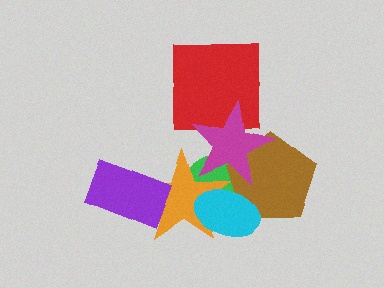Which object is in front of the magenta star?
The cyan ellipse is in front of the magenta star.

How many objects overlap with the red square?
1 object overlaps with the red square.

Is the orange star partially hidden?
Yes, it is partially covered by another shape.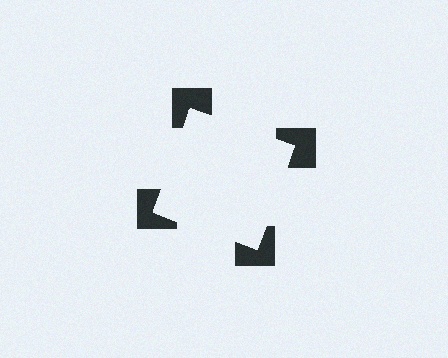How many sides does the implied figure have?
4 sides.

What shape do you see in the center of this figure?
An illusory square — its edges are inferred from the aligned wedge cuts in the notched squares, not physically drawn.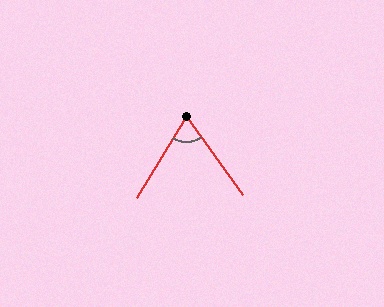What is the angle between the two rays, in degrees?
Approximately 68 degrees.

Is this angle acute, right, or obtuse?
It is acute.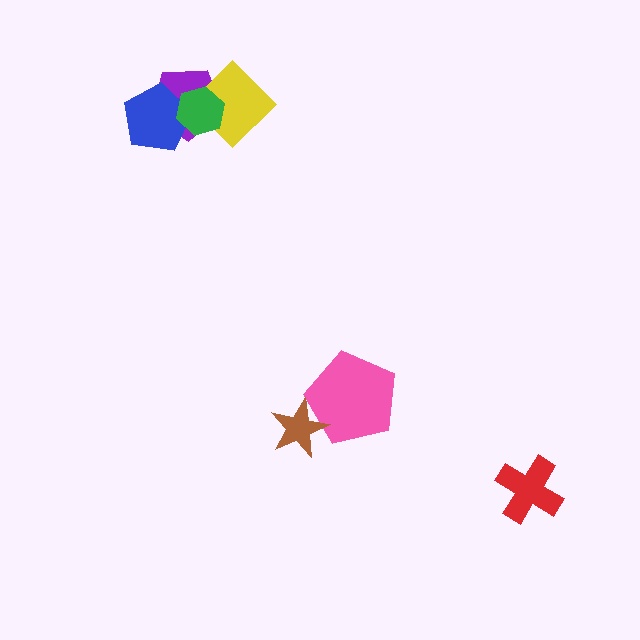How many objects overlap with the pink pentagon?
1 object overlaps with the pink pentagon.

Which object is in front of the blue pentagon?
The green hexagon is in front of the blue pentagon.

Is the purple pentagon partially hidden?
Yes, it is partially covered by another shape.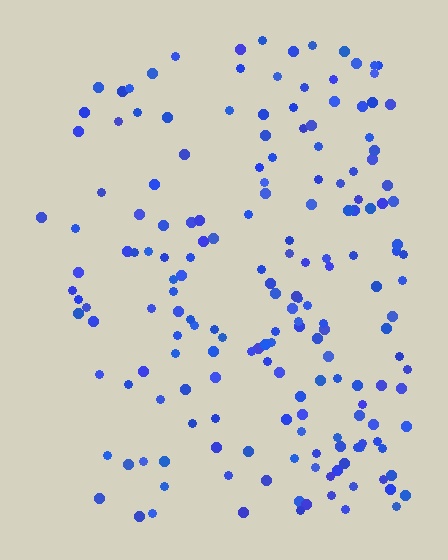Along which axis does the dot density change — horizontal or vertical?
Horizontal.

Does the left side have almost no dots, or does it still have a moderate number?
Still a moderate number, just noticeably fewer than the right.